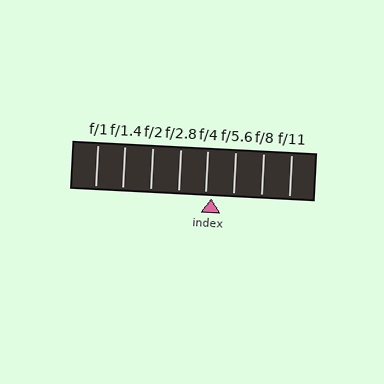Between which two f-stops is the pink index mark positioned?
The index mark is between f/4 and f/5.6.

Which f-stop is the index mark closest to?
The index mark is closest to f/4.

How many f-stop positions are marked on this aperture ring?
There are 8 f-stop positions marked.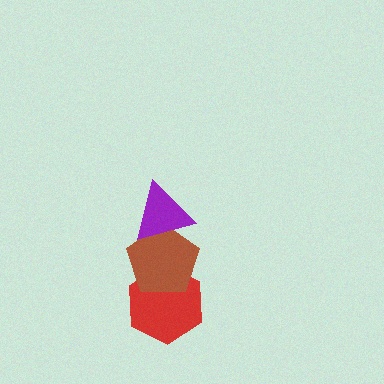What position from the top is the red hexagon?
The red hexagon is 3rd from the top.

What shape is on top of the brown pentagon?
The purple triangle is on top of the brown pentagon.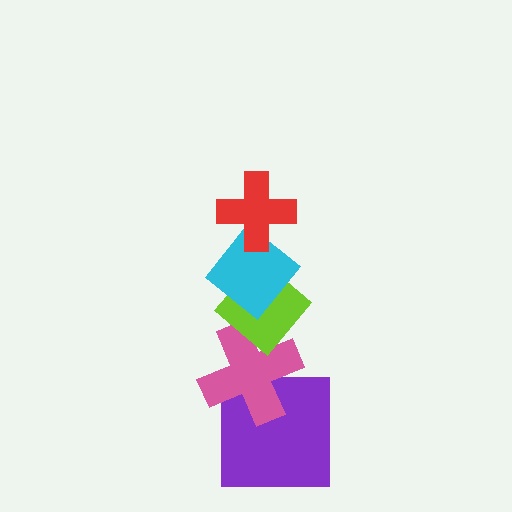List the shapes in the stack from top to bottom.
From top to bottom: the red cross, the cyan diamond, the lime diamond, the pink cross, the purple square.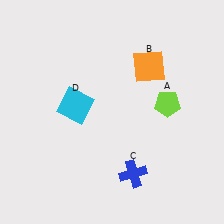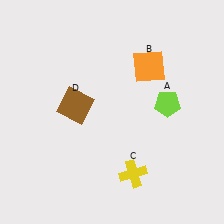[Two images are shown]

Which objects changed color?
C changed from blue to yellow. D changed from cyan to brown.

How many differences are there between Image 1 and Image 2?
There are 2 differences between the two images.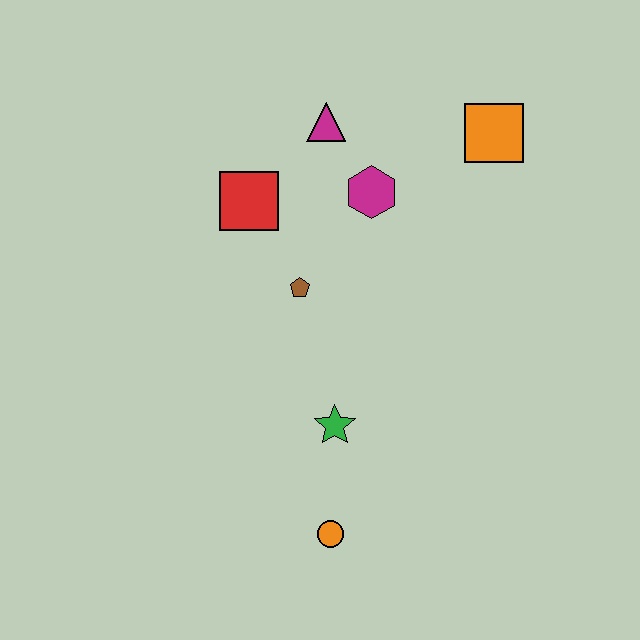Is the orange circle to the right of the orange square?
No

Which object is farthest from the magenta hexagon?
The orange circle is farthest from the magenta hexagon.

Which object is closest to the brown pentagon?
The red square is closest to the brown pentagon.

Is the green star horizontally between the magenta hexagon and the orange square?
No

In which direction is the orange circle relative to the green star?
The orange circle is below the green star.